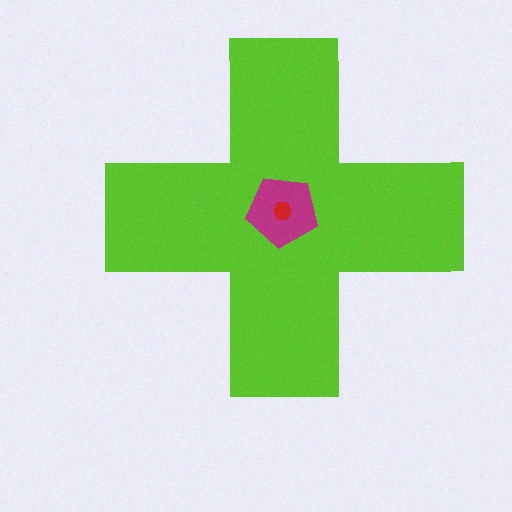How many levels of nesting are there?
3.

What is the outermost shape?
The lime cross.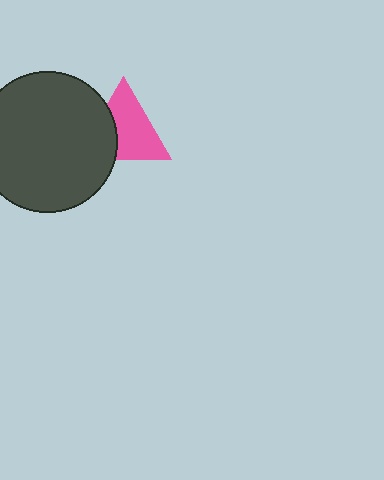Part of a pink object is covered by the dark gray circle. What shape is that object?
It is a triangle.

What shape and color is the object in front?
The object in front is a dark gray circle.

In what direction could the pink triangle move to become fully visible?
The pink triangle could move right. That would shift it out from behind the dark gray circle entirely.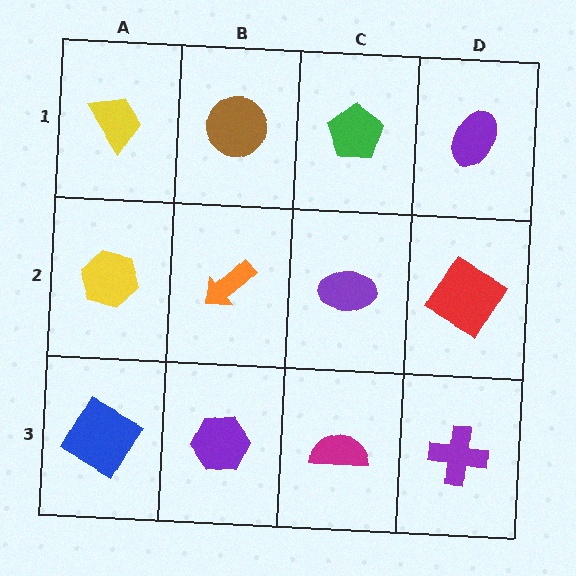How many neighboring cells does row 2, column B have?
4.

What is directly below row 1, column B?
An orange arrow.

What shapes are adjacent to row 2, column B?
A brown circle (row 1, column B), a purple hexagon (row 3, column B), a yellow hexagon (row 2, column A), a purple ellipse (row 2, column C).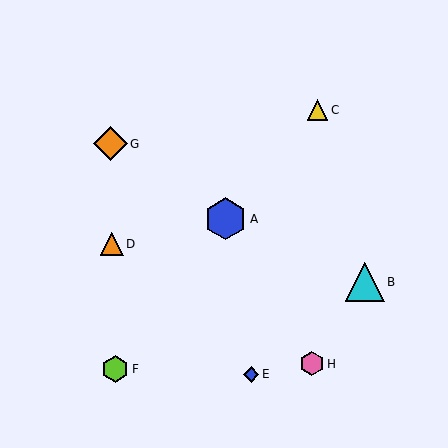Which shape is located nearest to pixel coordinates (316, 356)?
The pink hexagon (labeled H) at (312, 364) is nearest to that location.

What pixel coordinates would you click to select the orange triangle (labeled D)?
Click at (112, 244) to select the orange triangle D.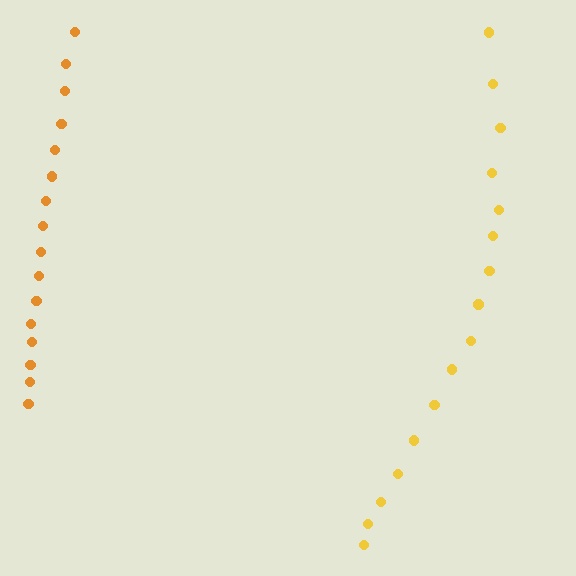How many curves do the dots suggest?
There are 2 distinct paths.